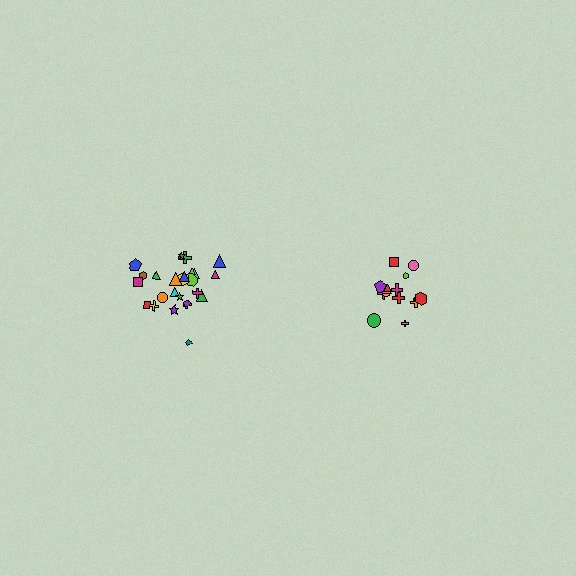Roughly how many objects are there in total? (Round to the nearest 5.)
Roughly 40 objects in total.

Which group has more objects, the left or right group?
The left group.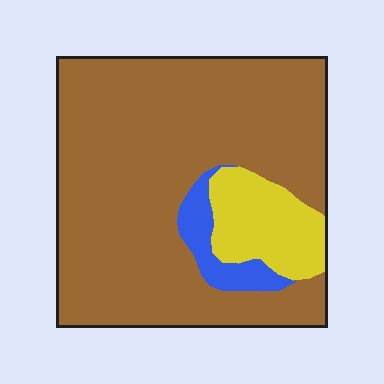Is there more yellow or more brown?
Brown.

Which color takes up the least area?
Blue, at roughly 5%.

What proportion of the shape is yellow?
Yellow covers roughly 15% of the shape.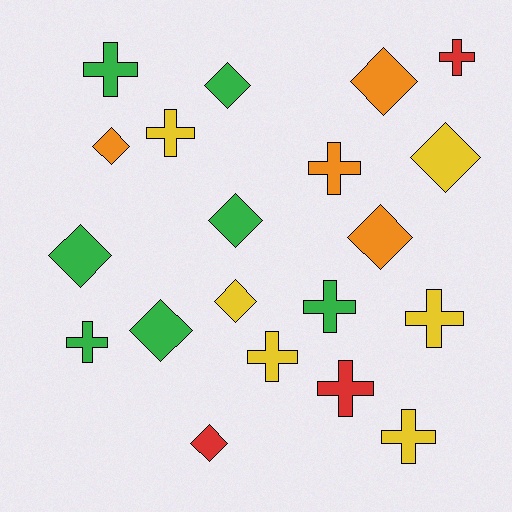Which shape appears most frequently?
Diamond, with 10 objects.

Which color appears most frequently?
Green, with 7 objects.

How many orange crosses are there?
There is 1 orange cross.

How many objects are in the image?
There are 20 objects.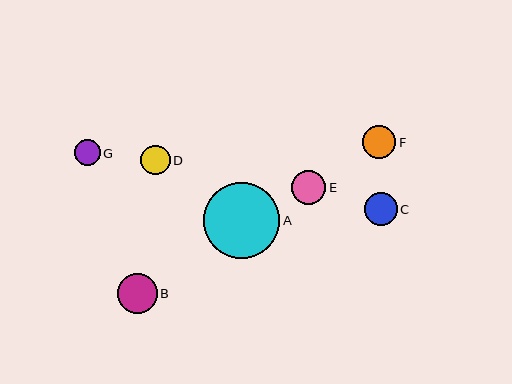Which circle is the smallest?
Circle G is the smallest with a size of approximately 26 pixels.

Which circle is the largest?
Circle A is the largest with a size of approximately 76 pixels.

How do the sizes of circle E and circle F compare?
Circle E and circle F are approximately the same size.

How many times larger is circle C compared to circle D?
Circle C is approximately 1.1 times the size of circle D.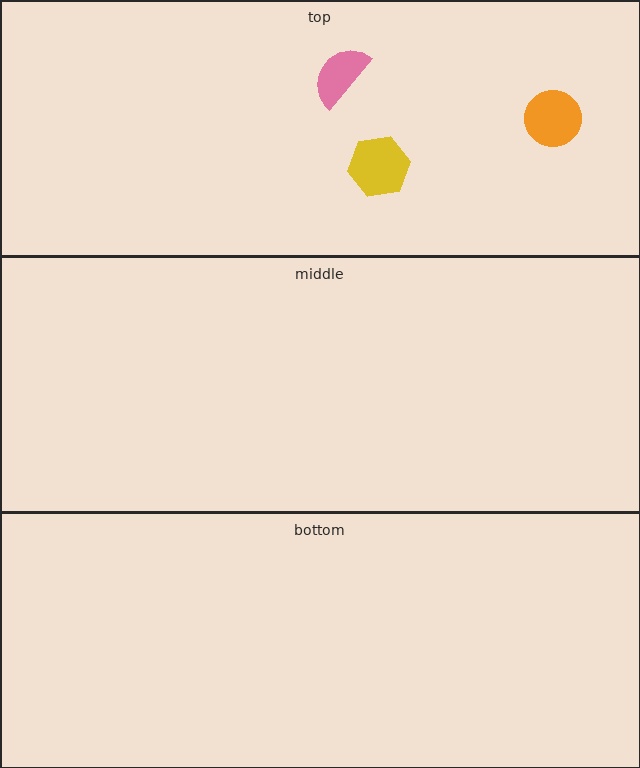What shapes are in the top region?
The yellow hexagon, the orange circle, the pink semicircle.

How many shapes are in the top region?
3.